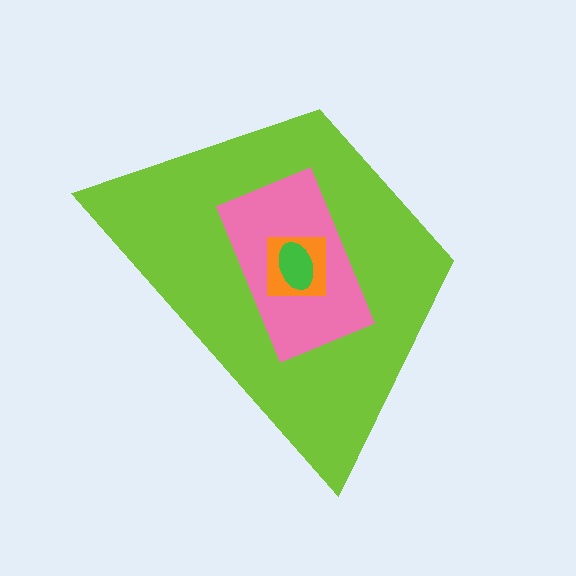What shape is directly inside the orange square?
The green ellipse.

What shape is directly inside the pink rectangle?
The orange square.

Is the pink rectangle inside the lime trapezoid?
Yes.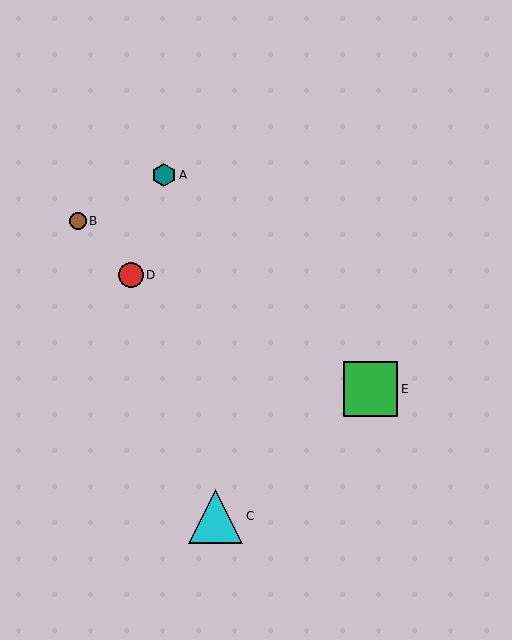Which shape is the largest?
The green square (labeled E) is the largest.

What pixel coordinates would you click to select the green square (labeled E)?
Click at (371, 389) to select the green square E.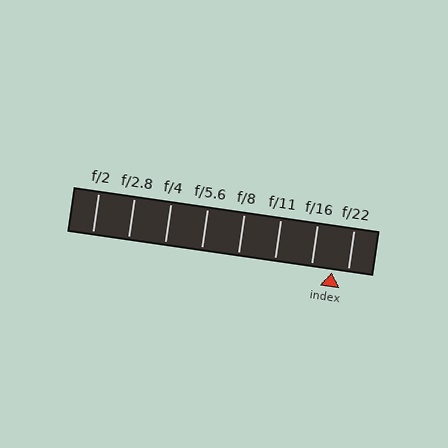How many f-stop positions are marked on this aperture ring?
There are 8 f-stop positions marked.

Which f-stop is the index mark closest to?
The index mark is closest to f/22.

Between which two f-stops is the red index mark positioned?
The index mark is between f/16 and f/22.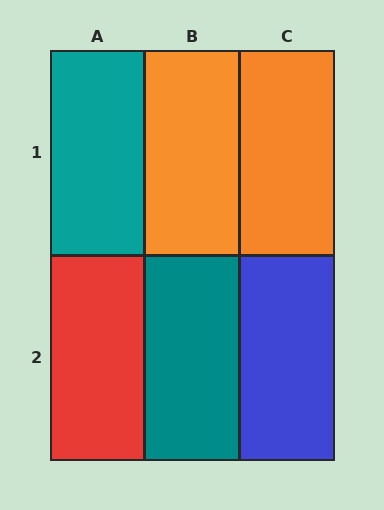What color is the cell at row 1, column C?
Orange.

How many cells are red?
1 cell is red.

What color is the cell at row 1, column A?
Teal.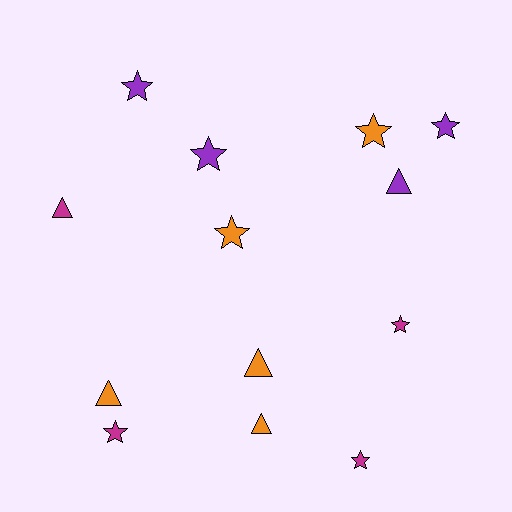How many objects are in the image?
There are 13 objects.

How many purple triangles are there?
There is 1 purple triangle.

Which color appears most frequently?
Orange, with 5 objects.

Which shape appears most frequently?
Star, with 8 objects.